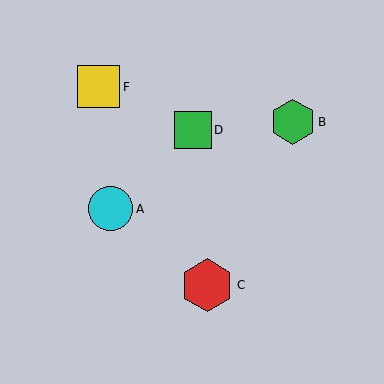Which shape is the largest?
The red hexagon (labeled C) is the largest.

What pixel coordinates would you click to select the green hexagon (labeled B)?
Click at (293, 122) to select the green hexagon B.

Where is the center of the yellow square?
The center of the yellow square is at (99, 87).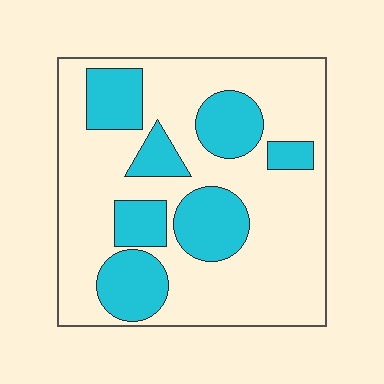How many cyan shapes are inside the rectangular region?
7.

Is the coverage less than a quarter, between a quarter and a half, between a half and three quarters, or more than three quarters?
Between a quarter and a half.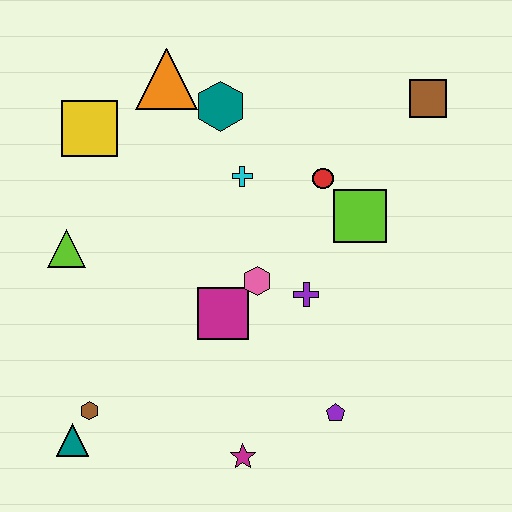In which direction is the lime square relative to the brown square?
The lime square is below the brown square.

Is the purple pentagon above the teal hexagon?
No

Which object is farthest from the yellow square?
The purple pentagon is farthest from the yellow square.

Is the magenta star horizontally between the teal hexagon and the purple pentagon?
Yes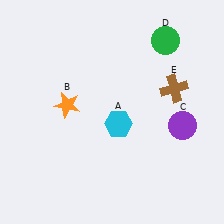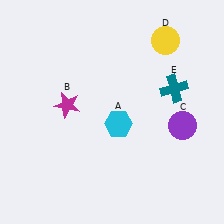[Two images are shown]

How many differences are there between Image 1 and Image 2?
There are 3 differences between the two images.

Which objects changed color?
B changed from orange to magenta. D changed from green to yellow. E changed from brown to teal.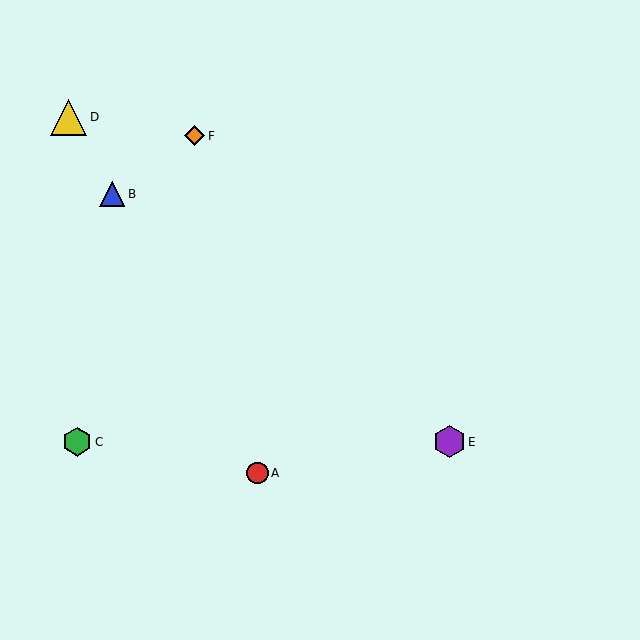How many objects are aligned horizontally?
2 objects (C, E) are aligned horizontally.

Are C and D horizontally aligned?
No, C is at y≈442 and D is at y≈117.